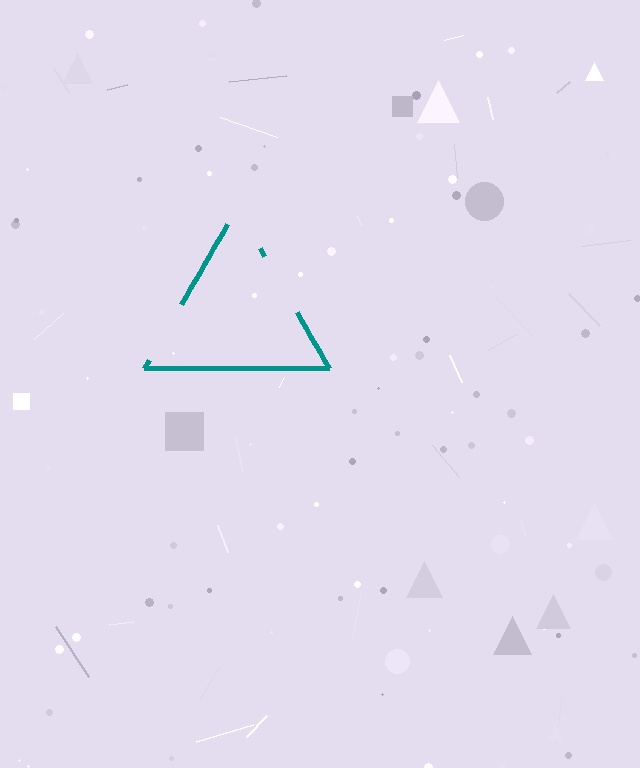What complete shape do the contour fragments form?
The contour fragments form a triangle.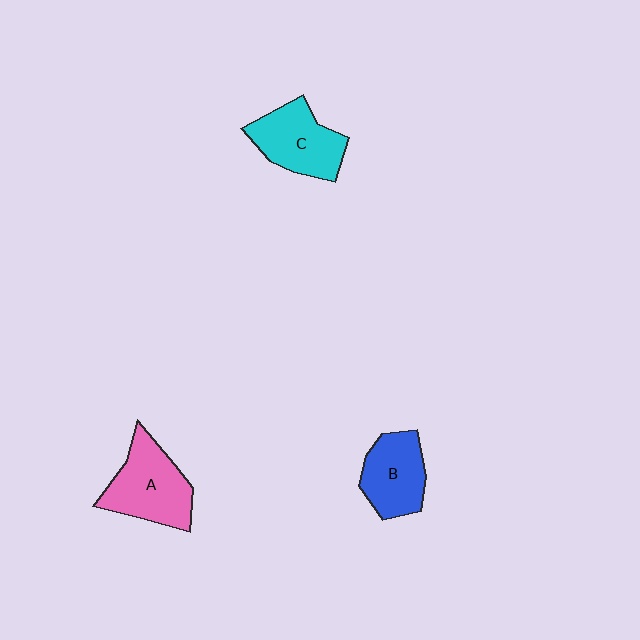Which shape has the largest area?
Shape A (pink).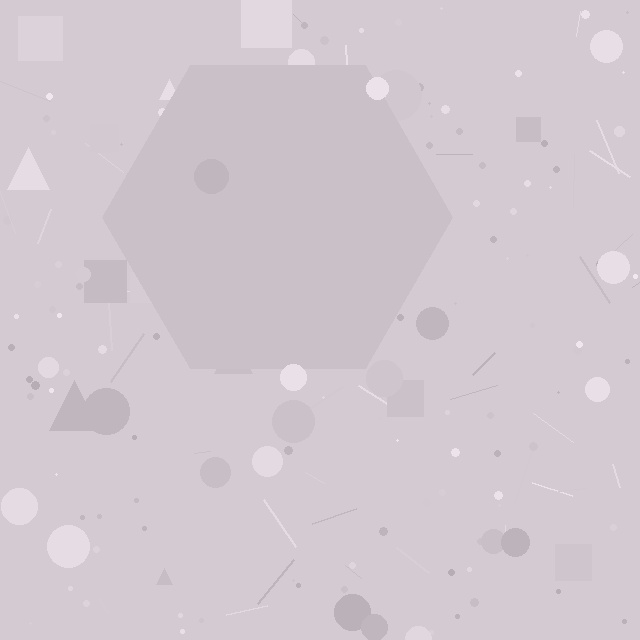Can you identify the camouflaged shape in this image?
The camouflaged shape is a hexagon.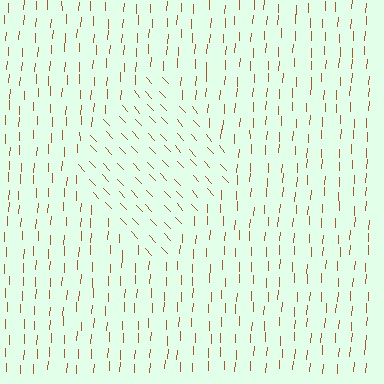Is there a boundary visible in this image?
Yes, there is a texture boundary formed by a change in line orientation.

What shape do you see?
I see a diamond.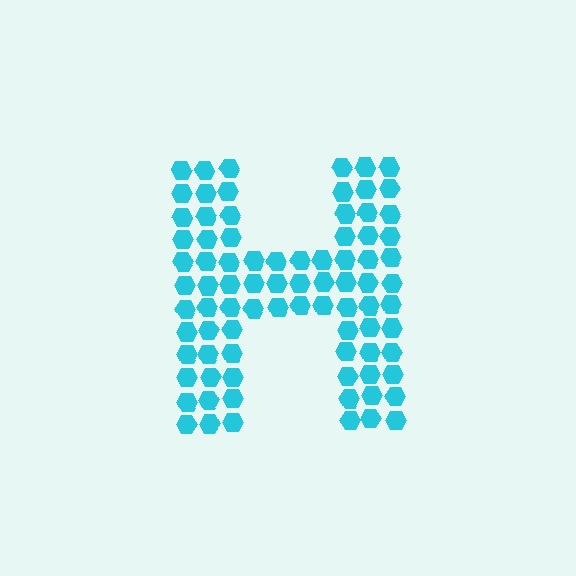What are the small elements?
The small elements are hexagons.